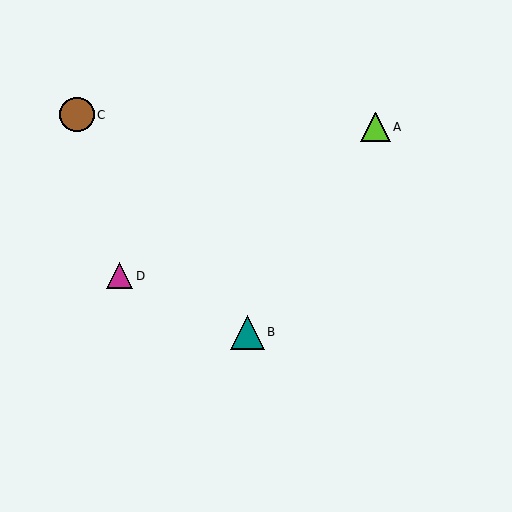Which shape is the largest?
The brown circle (labeled C) is the largest.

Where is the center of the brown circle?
The center of the brown circle is at (77, 115).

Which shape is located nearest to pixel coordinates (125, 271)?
The magenta triangle (labeled D) at (120, 276) is nearest to that location.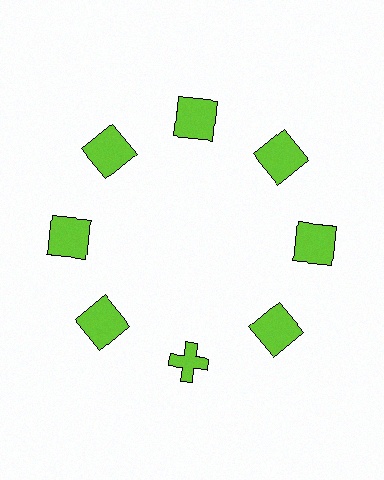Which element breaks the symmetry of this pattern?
The lime cross at roughly the 6 o'clock position breaks the symmetry. All other shapes are lime squares.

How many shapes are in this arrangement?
There are 8 shapes arranged in a ring pattern.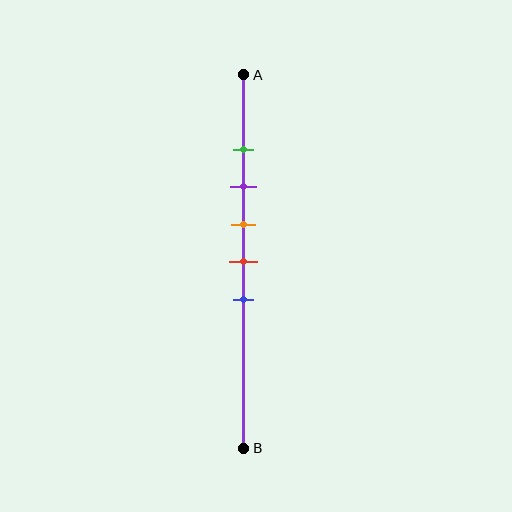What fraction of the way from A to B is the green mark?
The green mark is approximately 20% (0.2) of the way from A to B.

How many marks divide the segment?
There are 5 marks dividing the segment.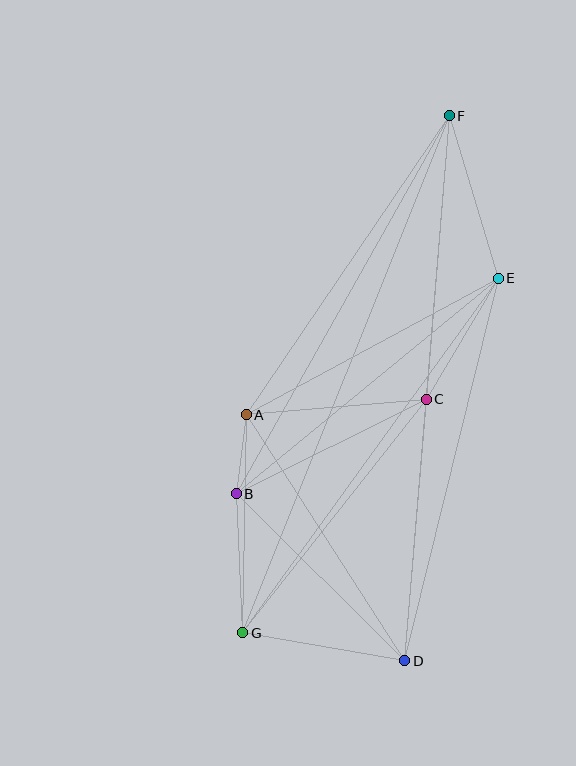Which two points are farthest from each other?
Points F and G are farthest from each other.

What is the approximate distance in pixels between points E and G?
The distance between E and G is approximately 437 pixels.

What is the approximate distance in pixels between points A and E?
The distance between A and E is approximately 287 pixels.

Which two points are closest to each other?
Points A and B are closest to each other.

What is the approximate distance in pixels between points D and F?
The distance between D and F is approximately 547 pixels.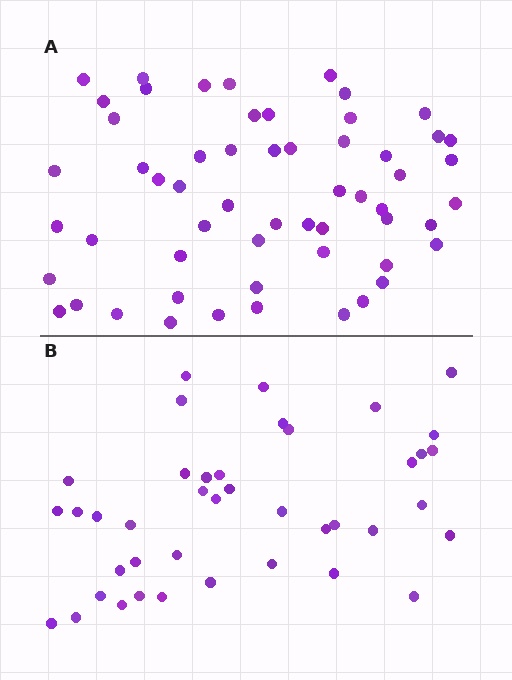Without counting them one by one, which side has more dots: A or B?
Region A (the top region) has more dots.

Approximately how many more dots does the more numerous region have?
Region A has approximately 15 more dots than region B.